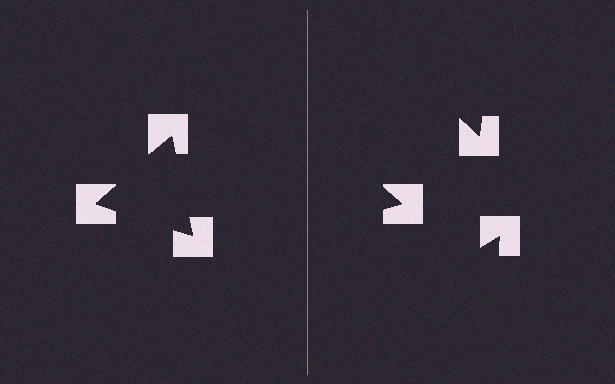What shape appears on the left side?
An illusory triangle.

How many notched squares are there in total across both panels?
6 — 3 on each side.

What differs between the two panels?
The notched squares are positioned identically on both sides; only the wedge orientations differ. On the left they align to a triangle; on the right they are misaligned.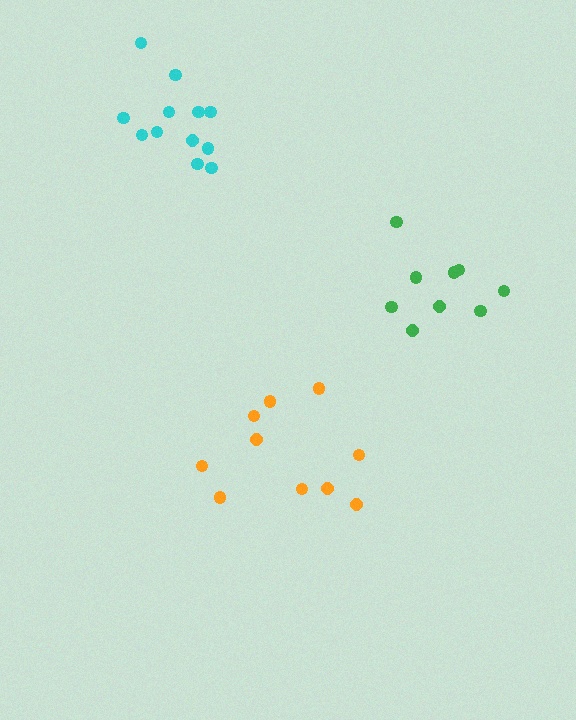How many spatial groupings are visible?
There are 3 spatial groupings.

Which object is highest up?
The cyan cluster is topmost.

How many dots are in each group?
Group 1: 9 dots, Group 2: 10 dots, Group 3: 12 dots (31 total).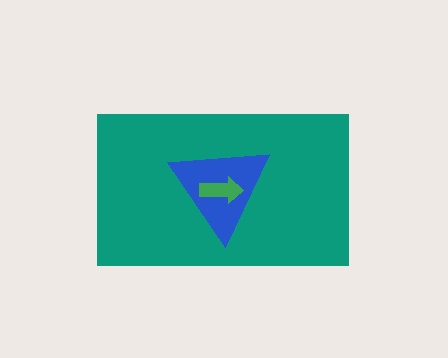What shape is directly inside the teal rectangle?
The blue triangle.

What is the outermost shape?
The teal rectangle.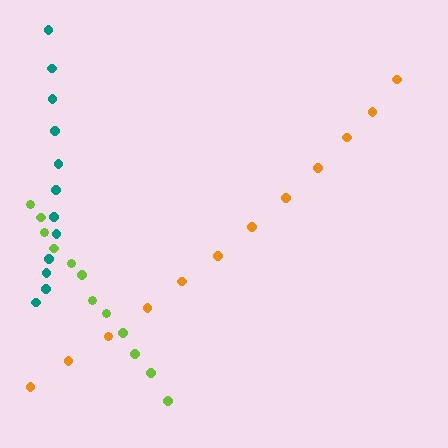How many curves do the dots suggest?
There are 3 distinct paths.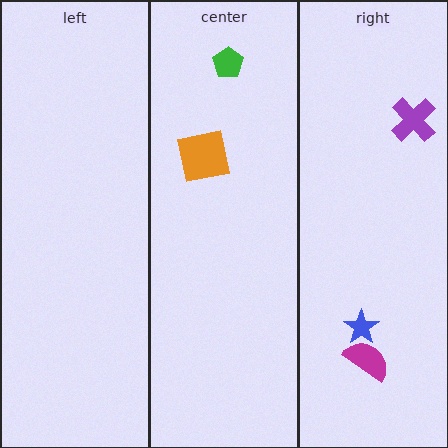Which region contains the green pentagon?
The center region.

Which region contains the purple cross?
The right region.